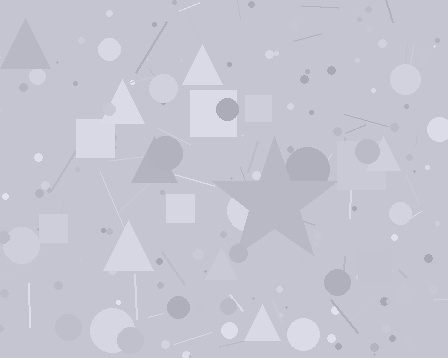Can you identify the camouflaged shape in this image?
The camouflaged shape is a star.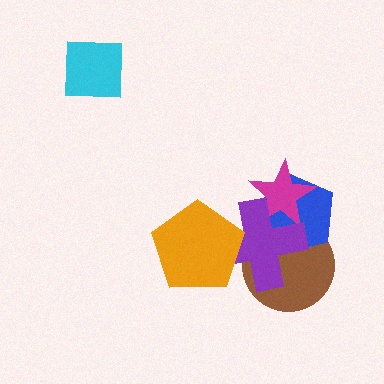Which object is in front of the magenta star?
The purple cross is in front of the magenta star.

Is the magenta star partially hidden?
Yes, it is partially covered by another shape.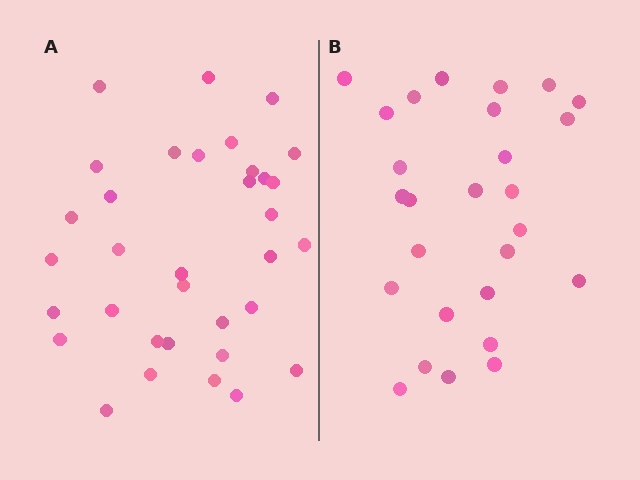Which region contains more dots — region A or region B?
Region A (the left region) has more dots.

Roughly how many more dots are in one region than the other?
Region A has roughly 8 or so more dots than region B.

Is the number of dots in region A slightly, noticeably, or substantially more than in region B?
Region A has noticeably more, but not dramatically so. The ratio is roughly 1.3 to 1.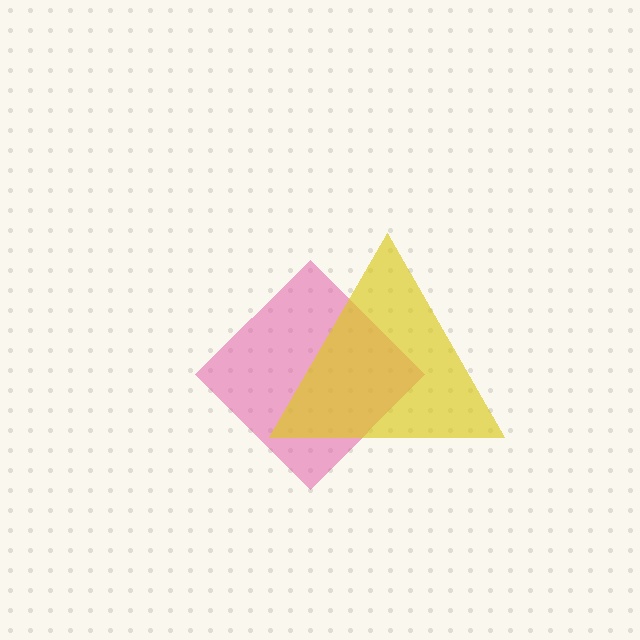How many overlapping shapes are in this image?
There are 2 overlapping shapes in the image.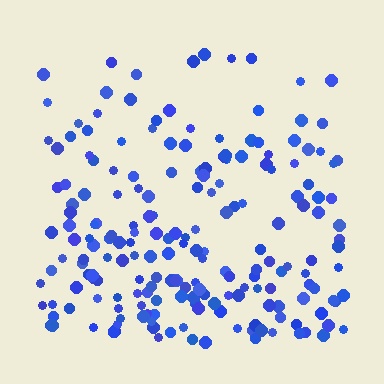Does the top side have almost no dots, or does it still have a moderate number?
Still a moderate number, just noticeably fewer than the bottom.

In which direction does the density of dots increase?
From top to bottom, with the bottom side densest.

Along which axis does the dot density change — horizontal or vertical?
Vertical.